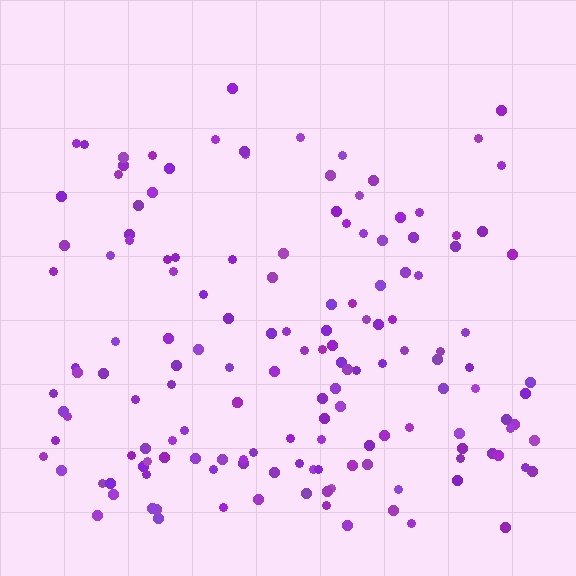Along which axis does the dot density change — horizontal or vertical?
Vertical.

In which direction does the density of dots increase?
From top to bottom, with the bottom side densest.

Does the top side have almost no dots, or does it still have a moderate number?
Still a moderate number, just noticeably fewer than the bottom.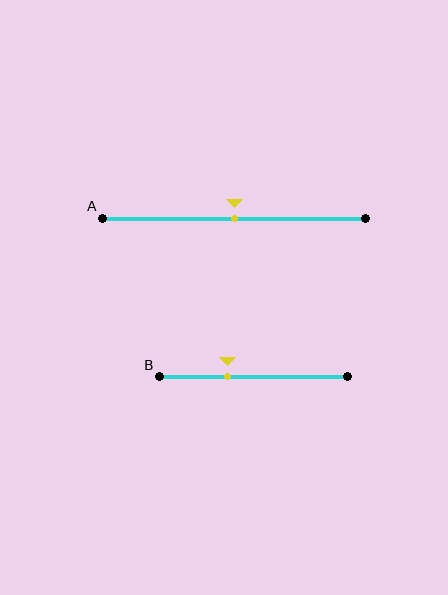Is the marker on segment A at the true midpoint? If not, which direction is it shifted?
Yes, the marker on segment A is at the true midpoint.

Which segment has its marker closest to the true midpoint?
Segment A has its marker closest to the true midpoint.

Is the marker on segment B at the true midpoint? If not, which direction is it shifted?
No, the marker on segment B is shifted to the left by about 14% of the segment length.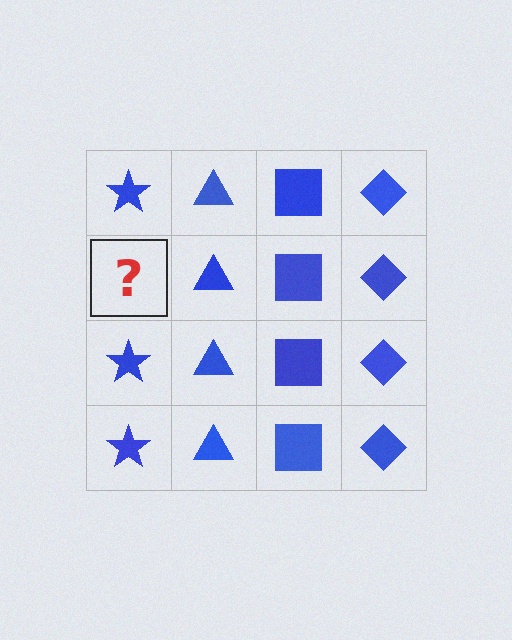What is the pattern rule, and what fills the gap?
The rule is that each column has a consistent shape. The gap should be filled with a blue star.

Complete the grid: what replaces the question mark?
The question mark should be replaced with a blue star.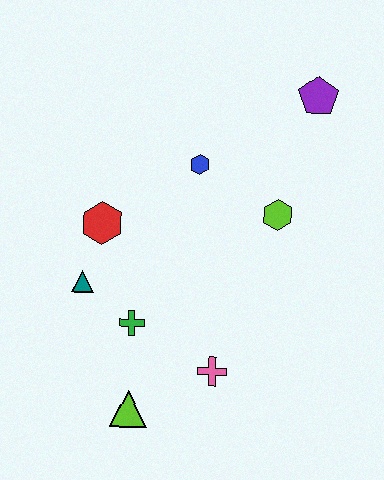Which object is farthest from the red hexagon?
The purple pentagon is farthest from the red hexagon.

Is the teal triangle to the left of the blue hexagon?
Yes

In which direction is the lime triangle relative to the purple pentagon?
The lime triangle is below the purple pentagon.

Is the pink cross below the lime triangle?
No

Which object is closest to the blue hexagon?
The lime hexagon is closest to the blue hexagon.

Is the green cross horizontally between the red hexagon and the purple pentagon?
Yes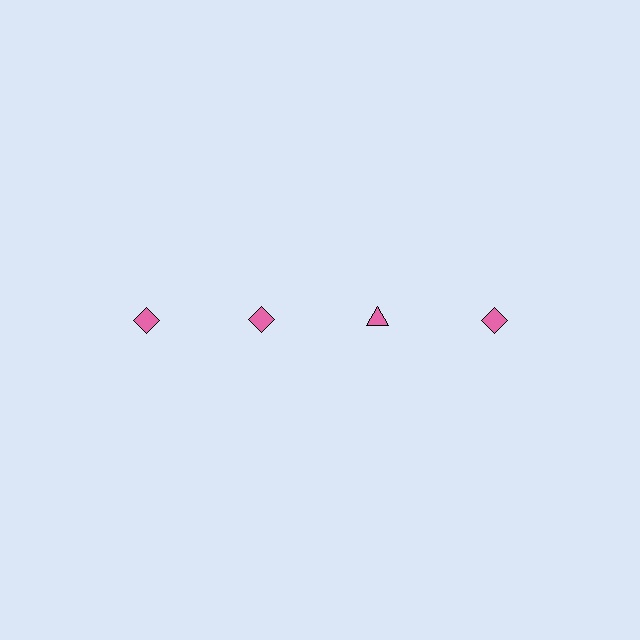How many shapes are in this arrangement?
There are 4 shapes arranged in a grid pattern.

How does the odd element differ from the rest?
It has a different shape: triangle instead of diamond.